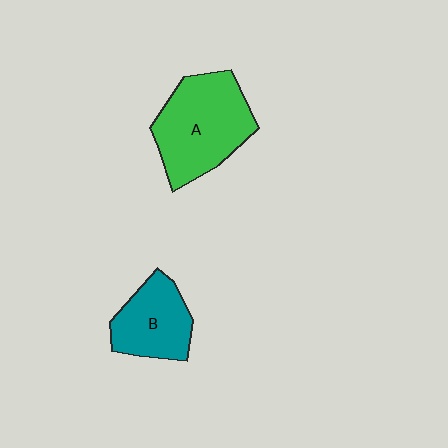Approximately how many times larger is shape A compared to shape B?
Approximately 1.6 times.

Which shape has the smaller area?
Shape B (teal).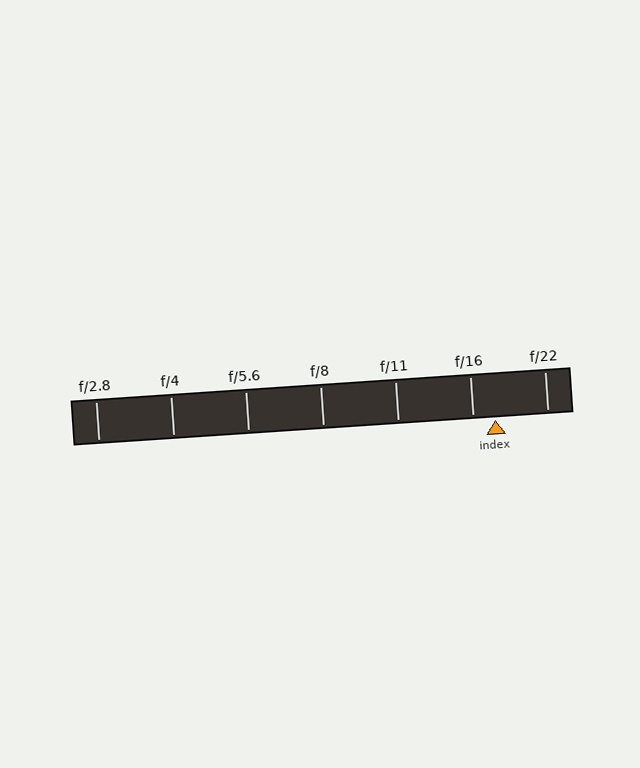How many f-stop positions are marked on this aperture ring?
There are 7 f-stop positions marked.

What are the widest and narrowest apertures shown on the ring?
The widest aperture shown is f/2.8 and the narrowest is f/22.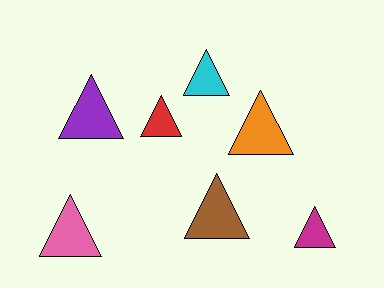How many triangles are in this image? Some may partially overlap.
There are 7 triangles.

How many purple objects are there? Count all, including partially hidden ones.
There is 1 purple object.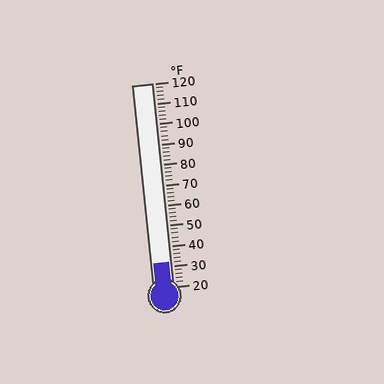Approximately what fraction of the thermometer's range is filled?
The thermometer is filled to approximately 10% of its range.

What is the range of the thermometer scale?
The thermometer scale ranges from 20°F to 120°F.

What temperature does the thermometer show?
The thermometer shows approximately 32°F.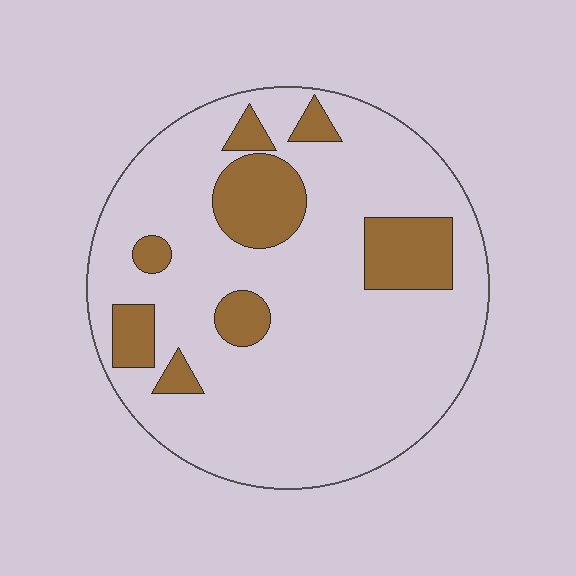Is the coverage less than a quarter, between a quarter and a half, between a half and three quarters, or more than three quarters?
Less than a quarter.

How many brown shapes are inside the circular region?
8.